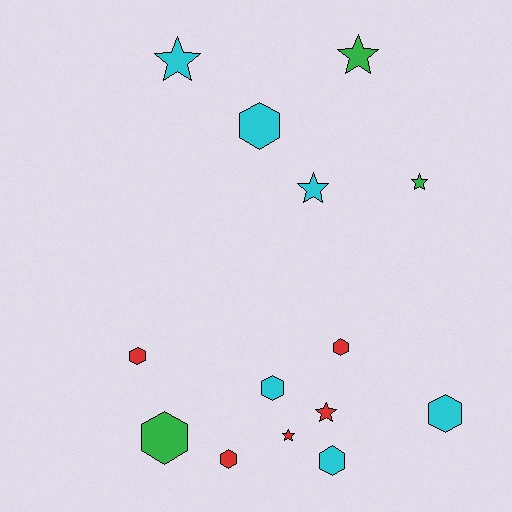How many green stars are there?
There are 2 green stars.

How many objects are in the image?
There are 14 objects.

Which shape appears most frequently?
Hexagon, with 8 objects.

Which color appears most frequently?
Cyan, with 6 objects.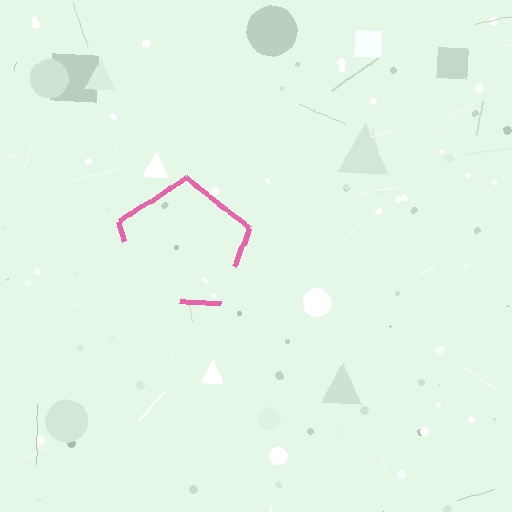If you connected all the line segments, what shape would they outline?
They would outline a pentagon.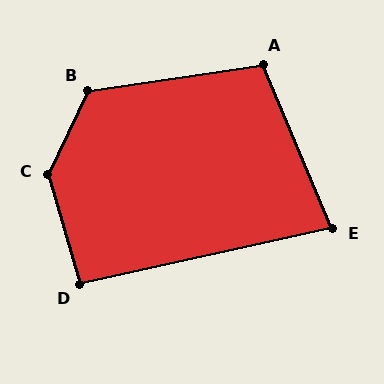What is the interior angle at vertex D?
Approximately 94 degrees (approximately right).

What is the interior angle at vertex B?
Approximately 124 degrees (obtuse).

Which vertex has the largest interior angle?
C, at approximately 138 degrees.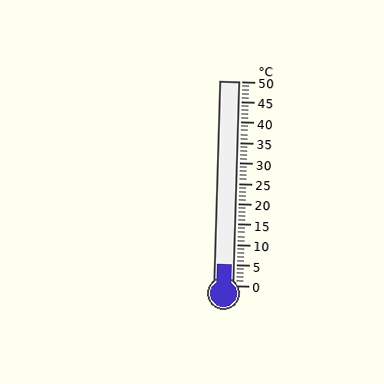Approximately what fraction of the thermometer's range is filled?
The thermometer is filled to approximately 10% of its range.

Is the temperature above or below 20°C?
The temperature is below 20°C.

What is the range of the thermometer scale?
The thermometer scale ranges from 0°C to 50°C.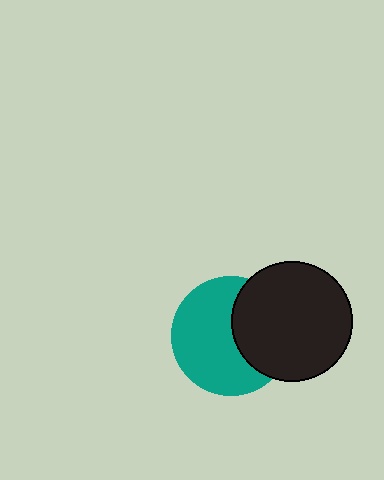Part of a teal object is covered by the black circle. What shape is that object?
It is a circle.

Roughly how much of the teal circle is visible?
About half of it is visible (roughly 63%).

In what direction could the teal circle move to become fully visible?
The teal circle could move left. That would shift it out from behind the black circle entirely.